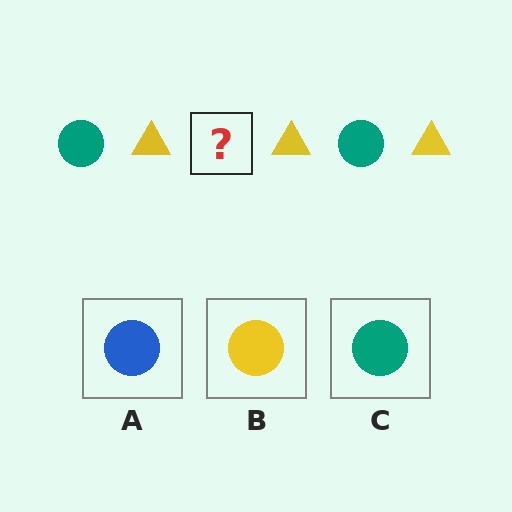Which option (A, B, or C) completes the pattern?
C.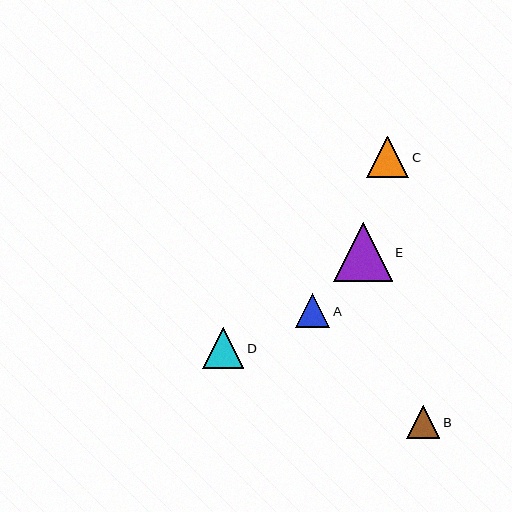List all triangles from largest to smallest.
From largest to smallest: E, C, D, A, B.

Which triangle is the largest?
Triangle E is the largest with a size of approximately 58 pixels.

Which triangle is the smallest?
Triangle B is the smallest with a size of approximately 33 pixels.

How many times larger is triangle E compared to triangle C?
Triangle E is approximately 1.4 times the size of triangle C.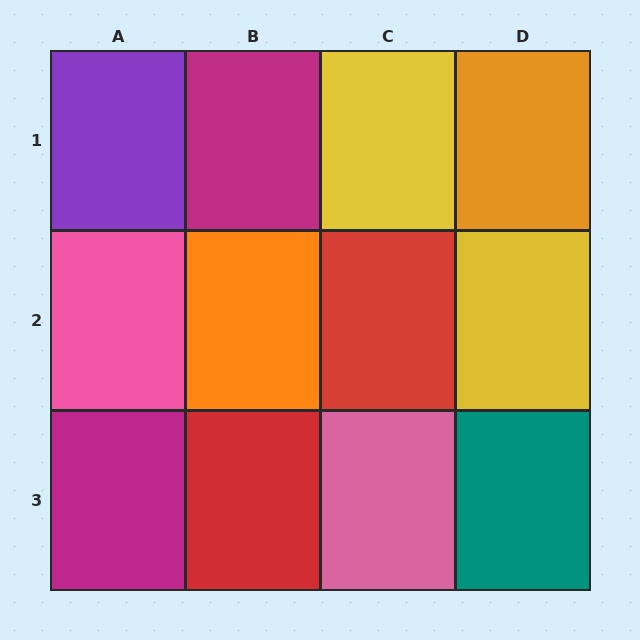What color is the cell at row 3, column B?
Red.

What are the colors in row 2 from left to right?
Pink, orange, red, yellow.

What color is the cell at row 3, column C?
Pink.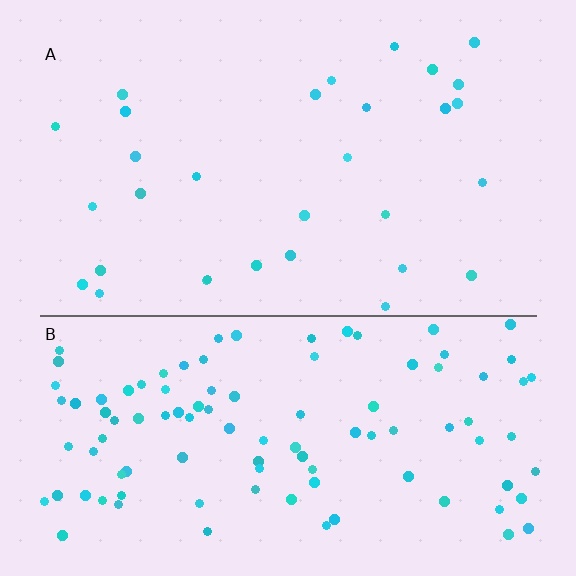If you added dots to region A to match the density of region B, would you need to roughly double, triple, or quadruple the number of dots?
Approximately triple.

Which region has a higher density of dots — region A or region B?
B (the bottom).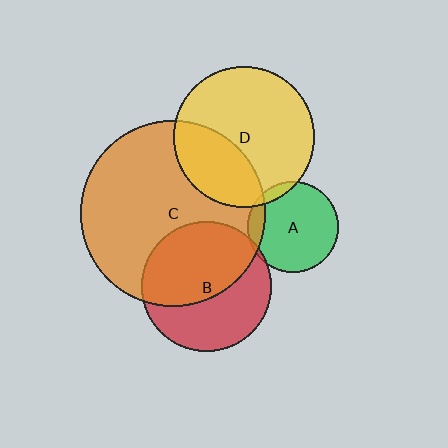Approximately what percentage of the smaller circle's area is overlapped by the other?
Approximately 55%.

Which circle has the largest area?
Circle C (orange).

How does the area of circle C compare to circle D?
Approximately 1.7 times.